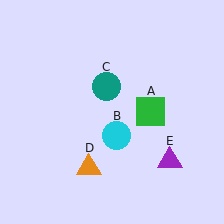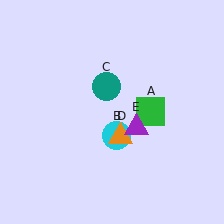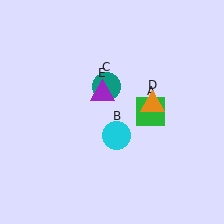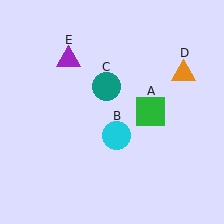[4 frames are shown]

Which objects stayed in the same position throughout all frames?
Green square (object A) and cyan circle (object B) and teal circle (object C) remained stationary.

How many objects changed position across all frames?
2 objects changed position: orange triangle (object D), purple triangle (object E).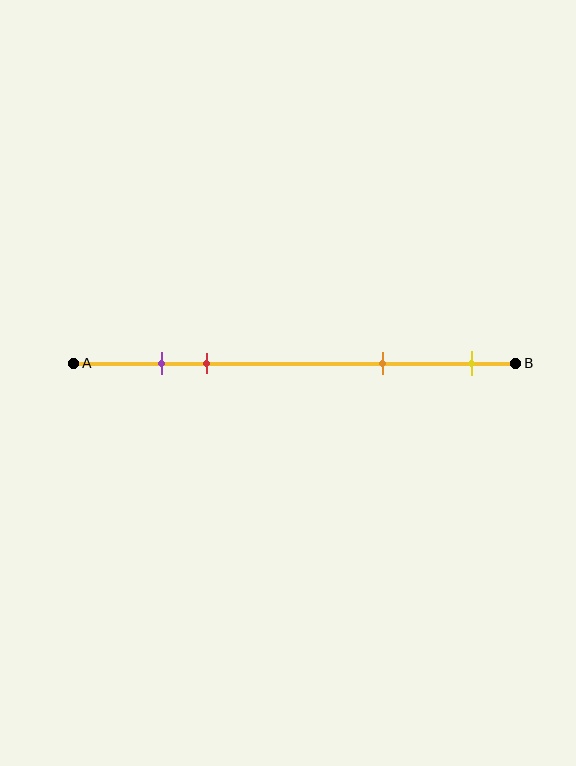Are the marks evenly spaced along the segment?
No, the marks are not evenly spaced.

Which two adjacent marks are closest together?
The purple and red marks are the closest adjacent pair.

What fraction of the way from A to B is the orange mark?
The orange mark is approximately 70% (0.7) of the way from A to B.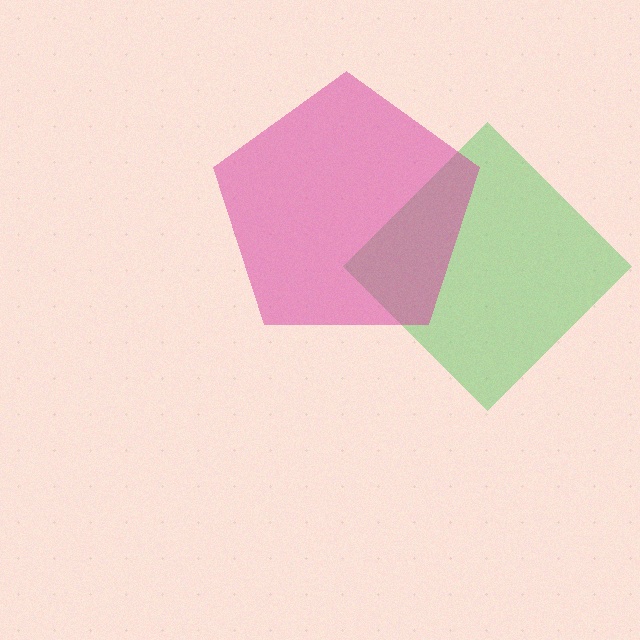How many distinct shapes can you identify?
There are 2 distinct shapes: a green diamond, a magenta pentagon.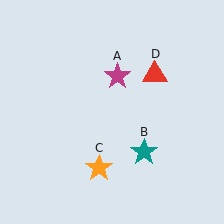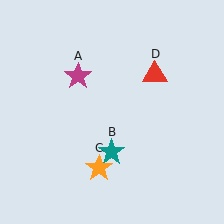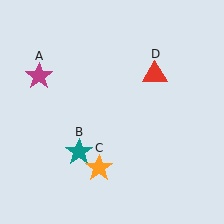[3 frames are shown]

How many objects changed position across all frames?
2 objects changed position: magenta star (object A), teal star (object B).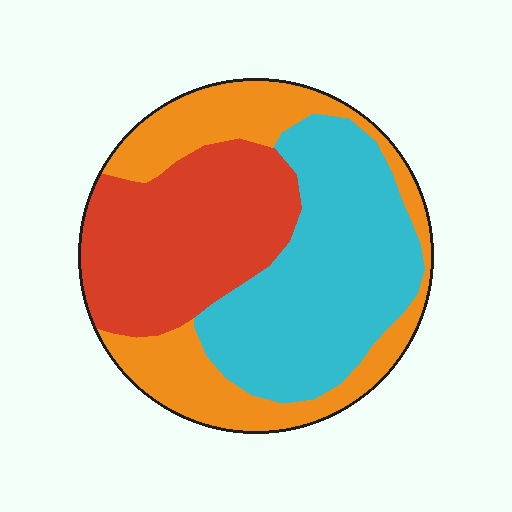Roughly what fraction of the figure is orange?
Orange takes up between a quarter and a half of the figure.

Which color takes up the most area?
Cyan, at roughly 40%.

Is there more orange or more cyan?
Cyan.